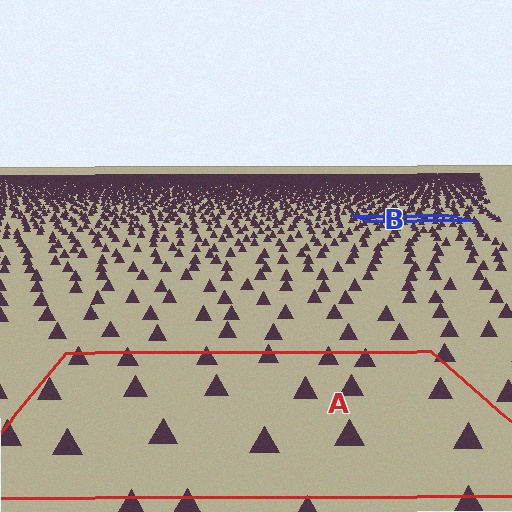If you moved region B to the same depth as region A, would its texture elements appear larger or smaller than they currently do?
They would appear larger. At a closer depth, the same texture elements are projected at a bigger on-screen size.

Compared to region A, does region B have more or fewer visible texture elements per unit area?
Region B has more texture elements per unit area — they are packed more densely because it is farther away.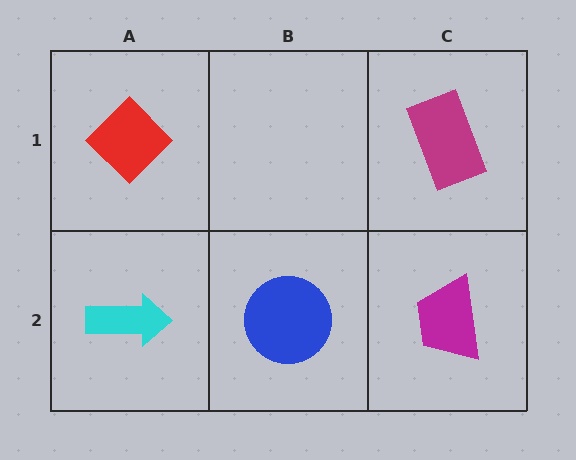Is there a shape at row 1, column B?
No, that cell is empty.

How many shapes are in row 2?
3 shapes.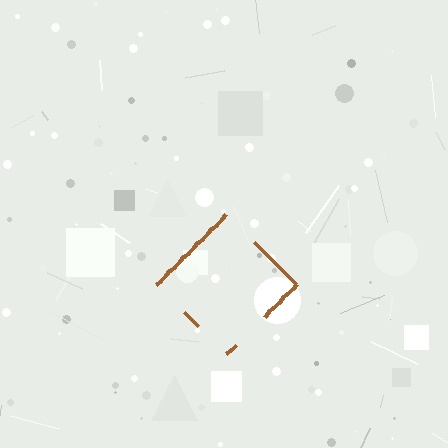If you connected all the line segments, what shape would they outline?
They would outline a diamond.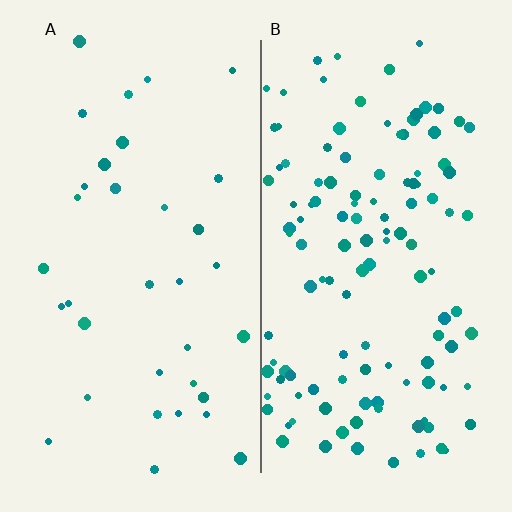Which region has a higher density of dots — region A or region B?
B (the right).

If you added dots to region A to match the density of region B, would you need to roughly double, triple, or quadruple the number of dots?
Approximately quadruple.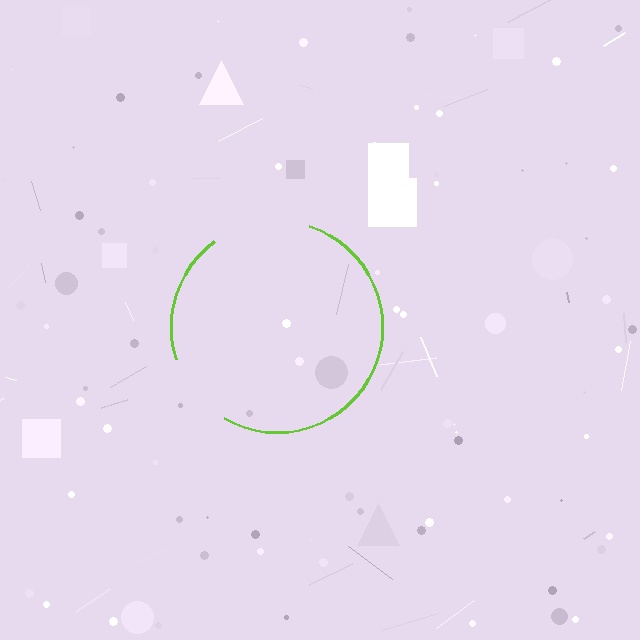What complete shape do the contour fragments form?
The contour fragments form a circle.